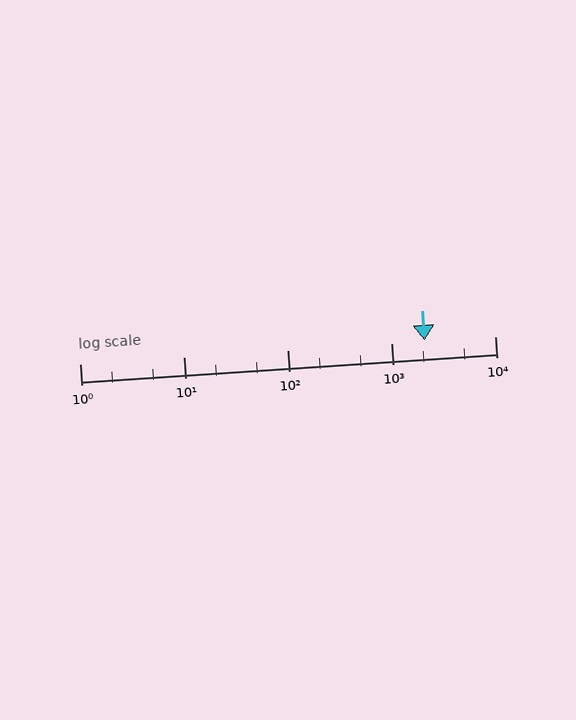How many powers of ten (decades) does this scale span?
The scale spans 4 decades, from 1 to 10000.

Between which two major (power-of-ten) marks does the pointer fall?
The pointer is between 1000 and 10000.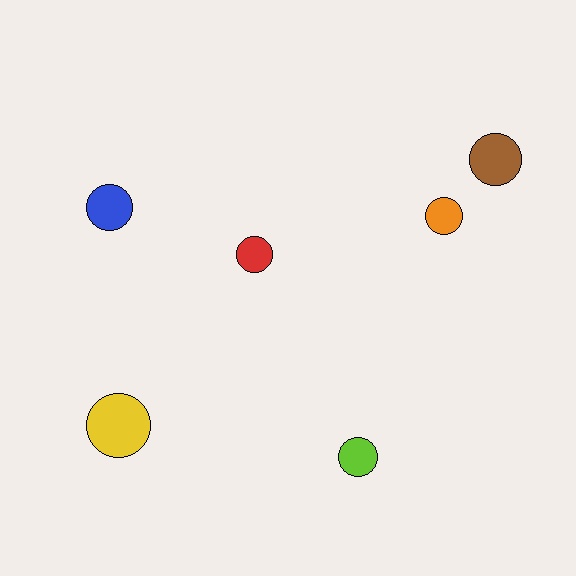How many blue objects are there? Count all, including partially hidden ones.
There is 1 blue object.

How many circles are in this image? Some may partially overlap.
There are 6 circles.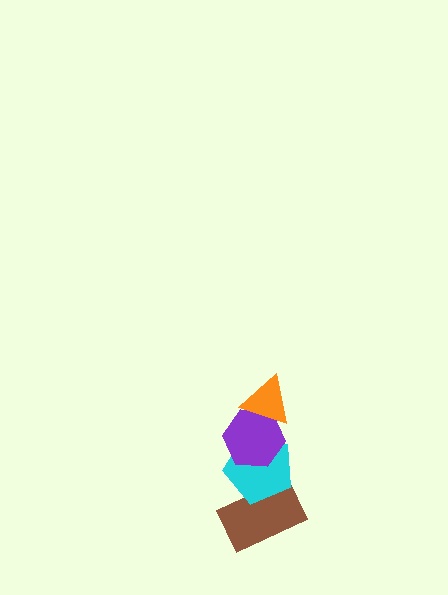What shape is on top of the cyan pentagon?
The purple hexagon is on top of the cyan pentagon.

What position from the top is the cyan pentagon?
The cyan pentagon is 3rd from the top.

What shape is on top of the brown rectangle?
The cyan pentagon is on top of the brown rectangle.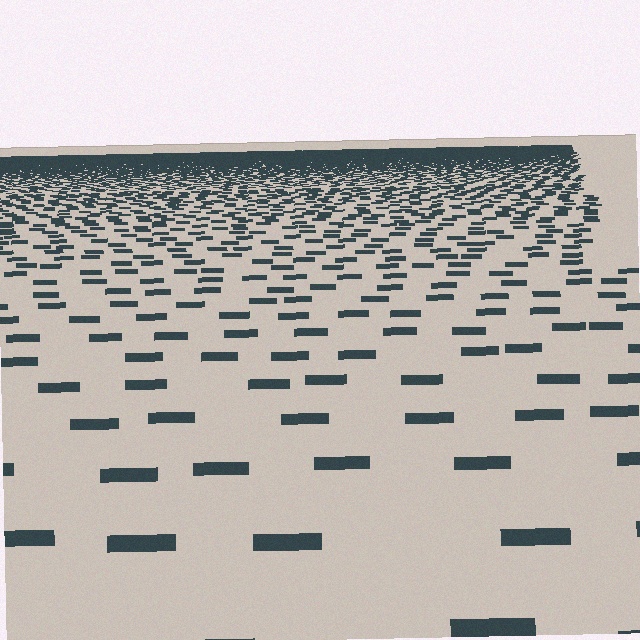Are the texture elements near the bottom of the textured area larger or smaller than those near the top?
Larger. Near the bottom, elements are closer to the viewer and appear at a bigger on-screen size.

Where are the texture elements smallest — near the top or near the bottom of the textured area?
Near the top.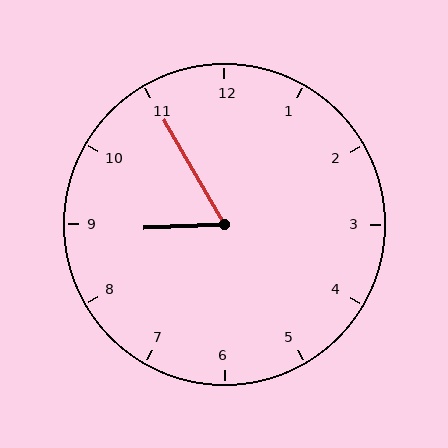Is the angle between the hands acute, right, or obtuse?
It is acute.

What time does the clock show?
8:55.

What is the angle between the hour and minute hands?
Approximately 62 degrees.